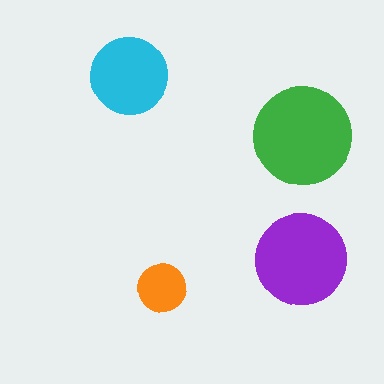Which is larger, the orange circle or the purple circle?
The purple one.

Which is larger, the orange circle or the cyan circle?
The cyan one.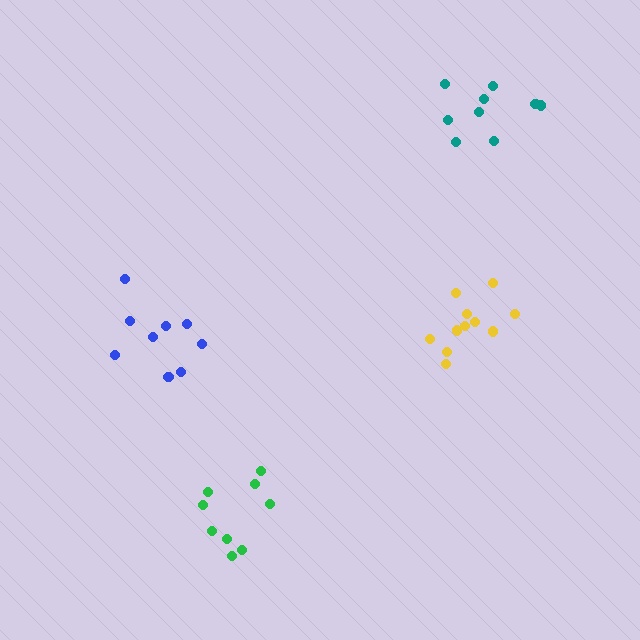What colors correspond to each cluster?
The clusters are colored: blue, yellow, teal, green.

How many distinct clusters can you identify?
There are 4 distinct clusters.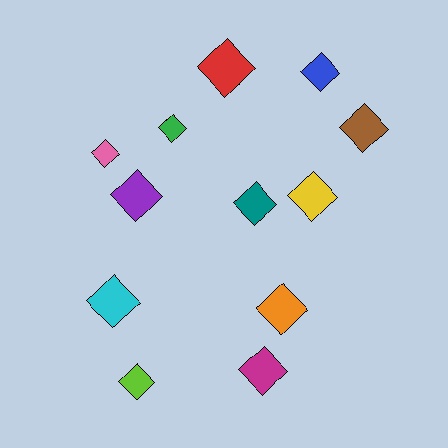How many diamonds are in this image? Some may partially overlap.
There are 12 diamonds.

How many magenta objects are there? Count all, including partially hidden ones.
There is 1 magenta object.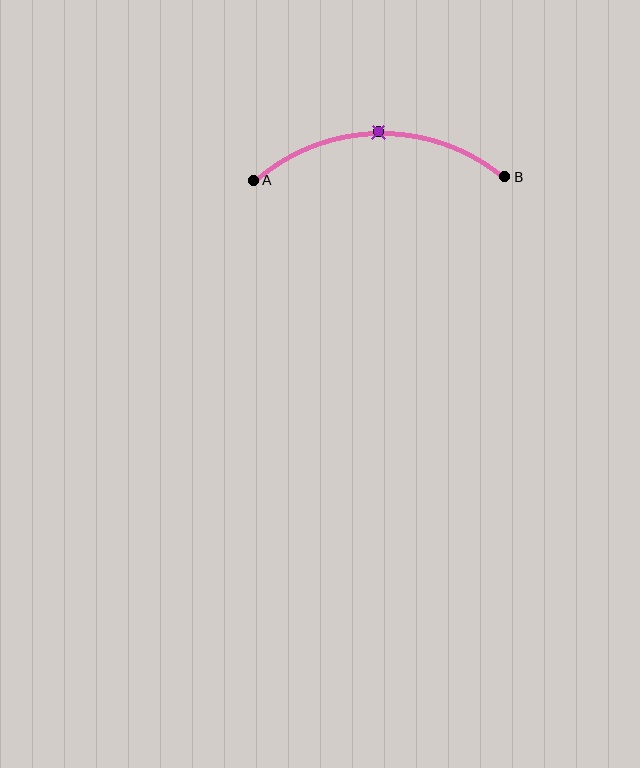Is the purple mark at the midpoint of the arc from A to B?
Yes. The purple mark lies on the arc at equal arc-length from both A and B — it is the arc midpoint.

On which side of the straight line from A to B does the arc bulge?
The arc bulges above the straight line connecting A and B.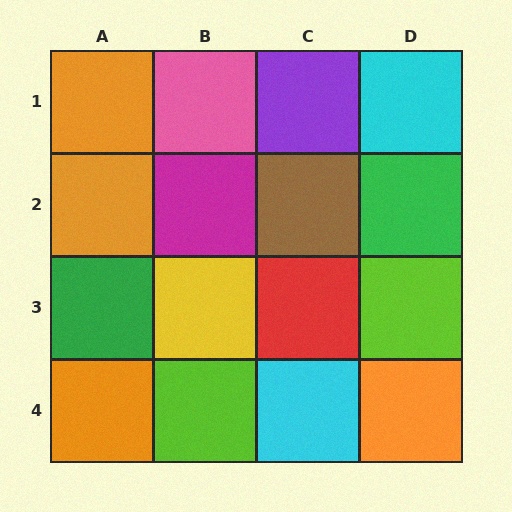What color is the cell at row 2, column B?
Magenta.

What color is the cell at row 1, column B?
Pink.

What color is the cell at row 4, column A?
Orange.